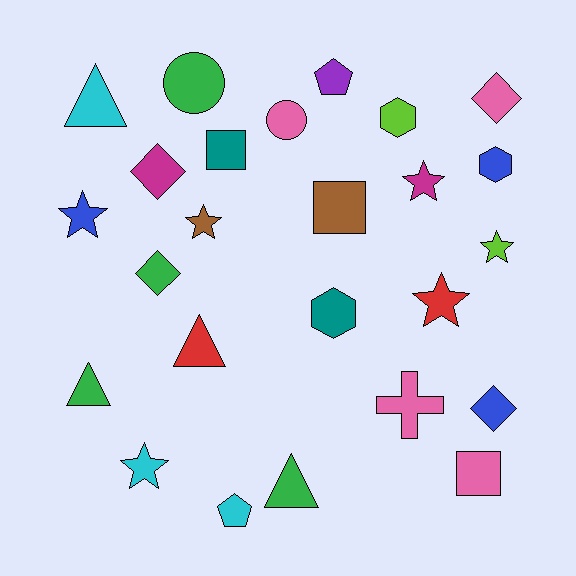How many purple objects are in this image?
There is 1 purple object.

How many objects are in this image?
There are 25 objects.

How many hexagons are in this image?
There are 3 hexagons.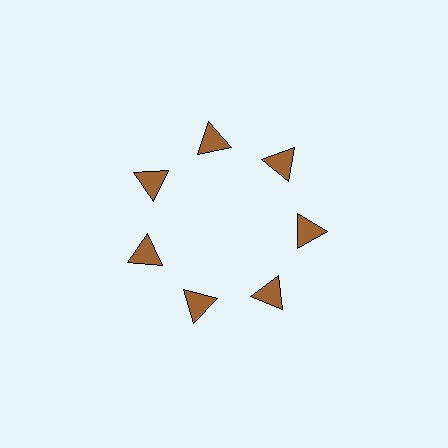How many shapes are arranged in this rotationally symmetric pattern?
There are 7 shapes, arranged in 7 groups of 1.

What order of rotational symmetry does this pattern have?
This pattern has 7-fold rotational symmetry.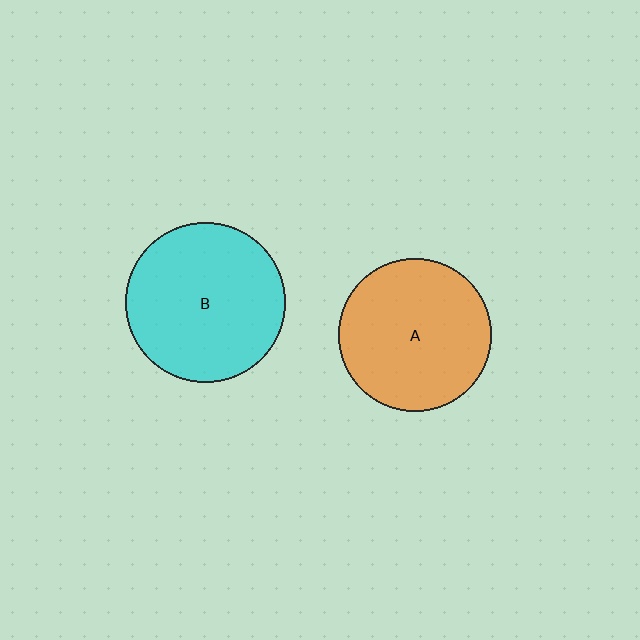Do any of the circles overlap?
No, none of the circles overlap.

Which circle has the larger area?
Circle B (cyan).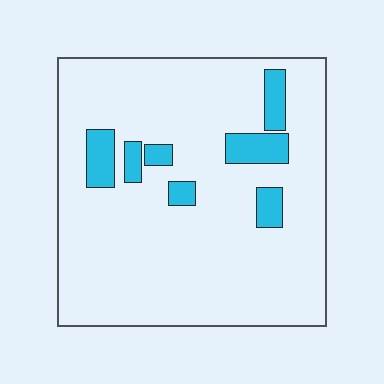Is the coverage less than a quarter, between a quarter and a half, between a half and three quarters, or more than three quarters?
Less than a quarter.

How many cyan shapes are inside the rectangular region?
7.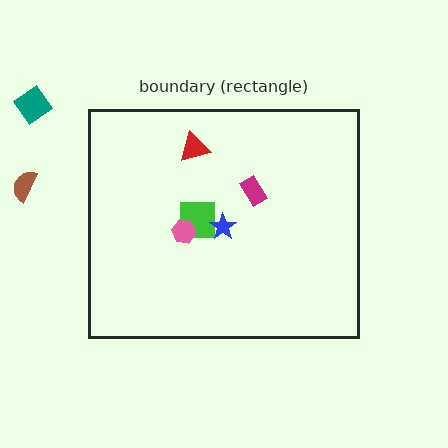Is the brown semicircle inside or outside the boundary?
Outside.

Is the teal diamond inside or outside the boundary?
Outside.